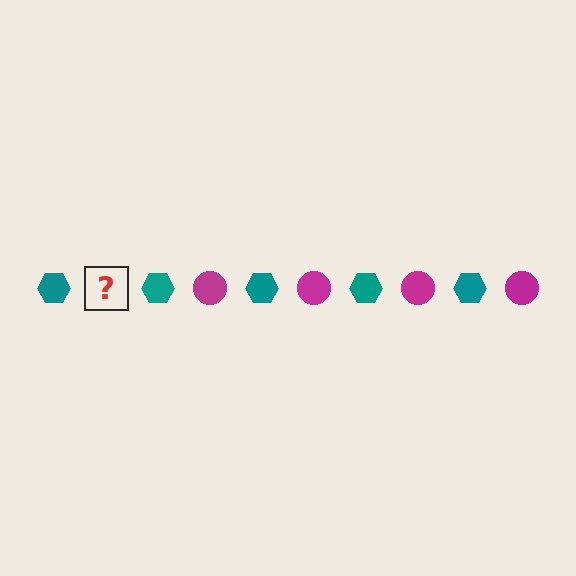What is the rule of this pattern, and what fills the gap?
The rule is that the pattern alternates between teal hexagon and magenta circle. The gap should be filled with a magenta circle.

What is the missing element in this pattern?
The missing element is a magenta circle.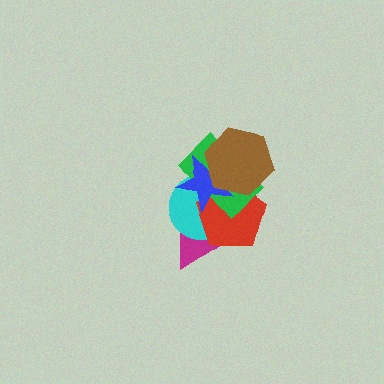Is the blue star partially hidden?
Yes, it is partially covered by another shape.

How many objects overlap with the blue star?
5 objects overlap with the blue star.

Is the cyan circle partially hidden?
Yes, it is partially covered by another shape.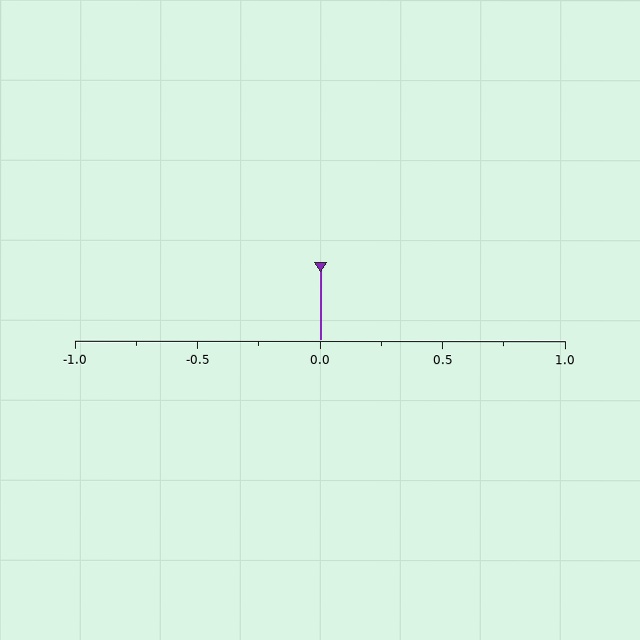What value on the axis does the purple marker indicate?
The marker indicates approximately 0.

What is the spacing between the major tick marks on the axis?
The major ticks are spaced 0.5 apart.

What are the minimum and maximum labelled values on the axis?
The axis runs from -1.0 to 1.0.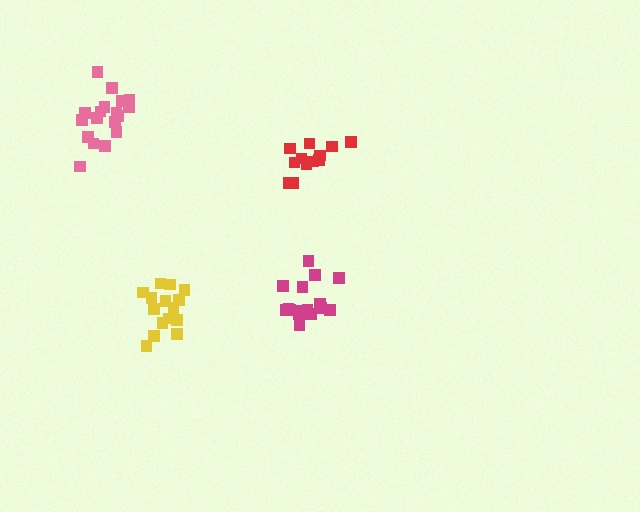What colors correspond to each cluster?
The clusters are colored: red, yellow, magenta, pink.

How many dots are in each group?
Group 1: 12 dots, Group 2: 15 dots, Group 3: 17 dots, Group 4: 18 dots (62 total).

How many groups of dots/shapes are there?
There are 4 groups.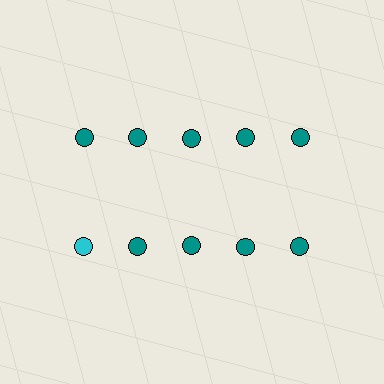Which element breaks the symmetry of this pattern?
The cyan circle in the second row, leftmost column breaks the symmetry. All other shapes are teal circles.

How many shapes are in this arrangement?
There are 10 shapes arranged in a grid pattern.